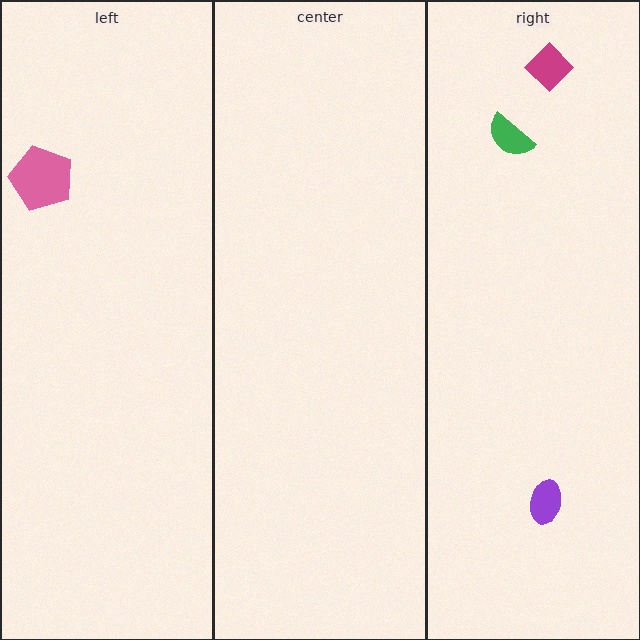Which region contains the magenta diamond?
The right region.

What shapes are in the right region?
The purple ellipse, the green semicircle, the magenta diamond.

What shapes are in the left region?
The pink pentagon.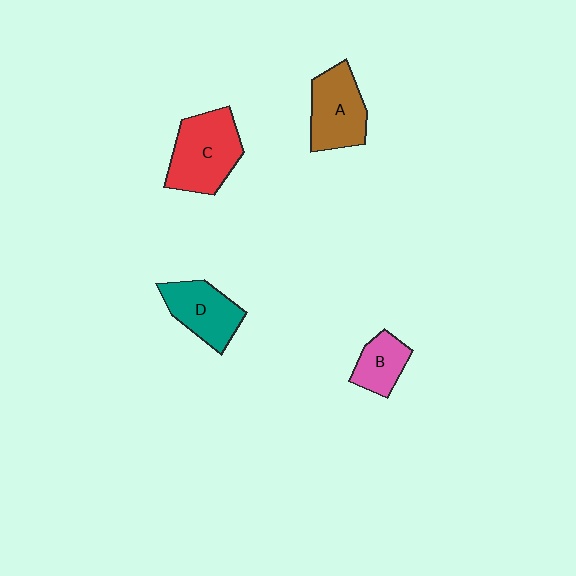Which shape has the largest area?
Shape C (red).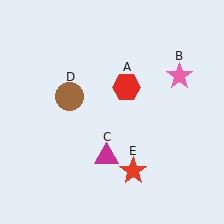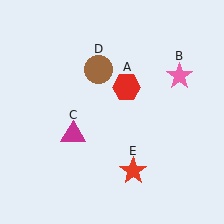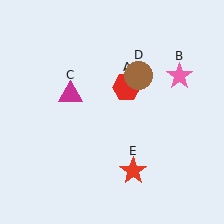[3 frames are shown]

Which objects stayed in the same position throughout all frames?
Red hexagon (object A) and pink star (object B) and red star (object E) remained stationary.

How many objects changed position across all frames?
2 objects changed position: magenta triangle (object C), brown circle (object D).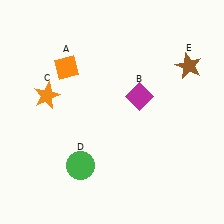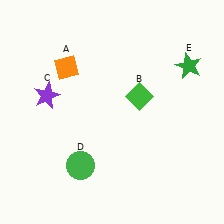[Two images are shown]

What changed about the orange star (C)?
In Image 1, C is orange. In Image 2, it changed to purple.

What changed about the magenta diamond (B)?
In Image 1, B is magenta. In Image 2, it changed to green.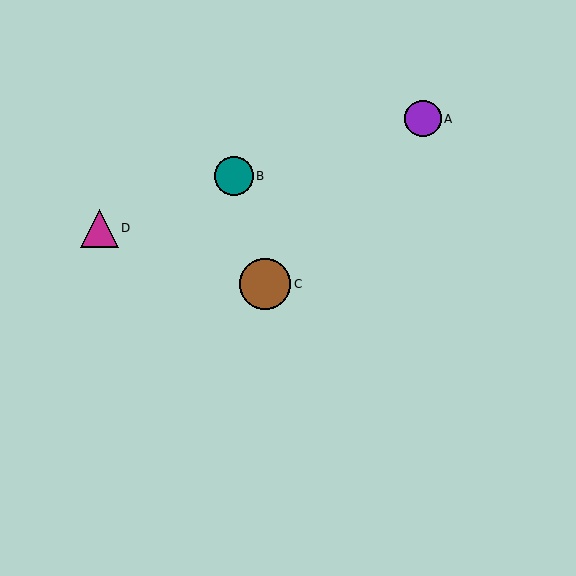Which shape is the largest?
The brown circle (labeled C) is the largest.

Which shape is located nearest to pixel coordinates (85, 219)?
The magenta triangle (labeled D) at (99, 228) is nearest to that location.